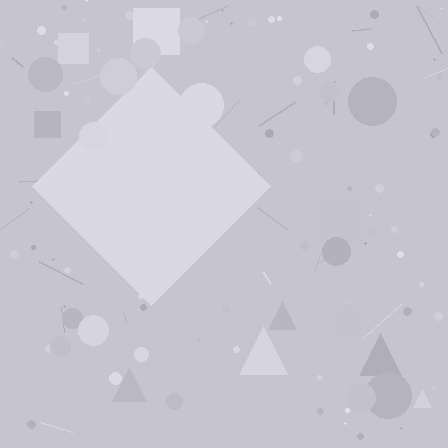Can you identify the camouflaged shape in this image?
The camouflaged shape is a diamond.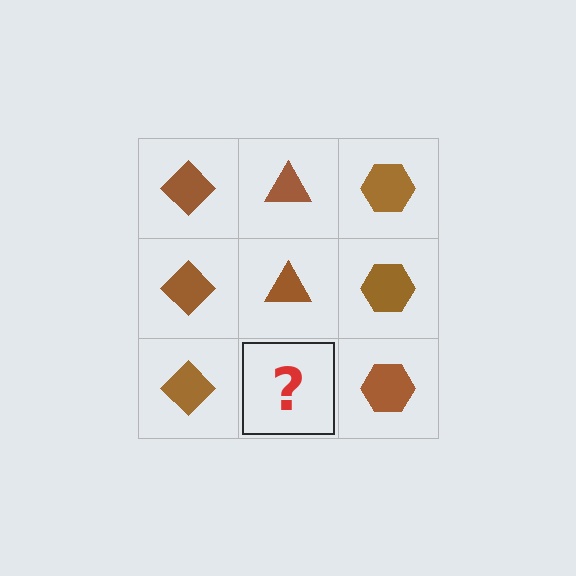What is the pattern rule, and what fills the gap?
The rule is that each column has a consistent shape. The gap should be filled with a brown triangle.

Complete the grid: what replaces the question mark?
The question mark should be replaced with a brown triangle.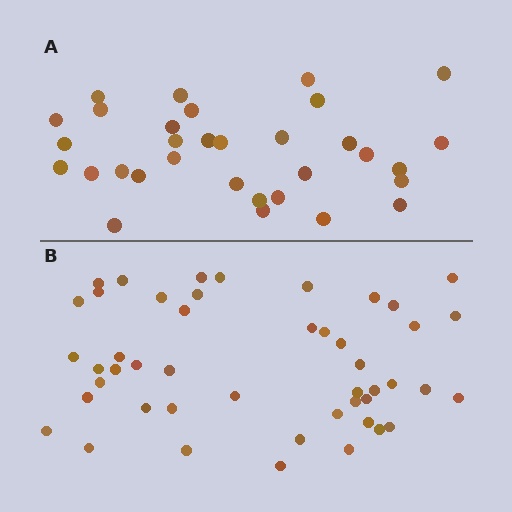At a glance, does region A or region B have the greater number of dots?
Region B (the bottom region) has more dots.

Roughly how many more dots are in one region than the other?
Region B has approximately 15 more dots than region A.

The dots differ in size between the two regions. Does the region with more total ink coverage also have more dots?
No. Region A has more total ink coverage because its dots are larger, but region B actually contains more individual dots. Total area can be misleading — the number of items is what matters here.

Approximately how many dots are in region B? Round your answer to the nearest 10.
About 50 dots. (The exact count is 47, which rounds to 50.)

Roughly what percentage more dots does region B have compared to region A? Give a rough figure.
About 45% more.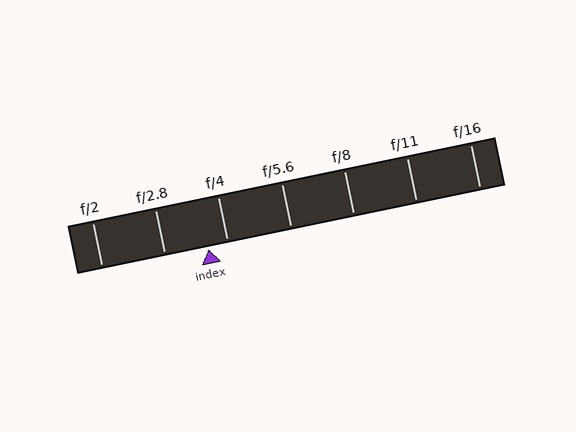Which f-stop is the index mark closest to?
The index mark is closest to f/4.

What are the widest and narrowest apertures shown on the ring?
The widest aperture shown is f/2 and the narrowest is f/16.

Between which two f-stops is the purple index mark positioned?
The index mark is between f/2.8 and f/4.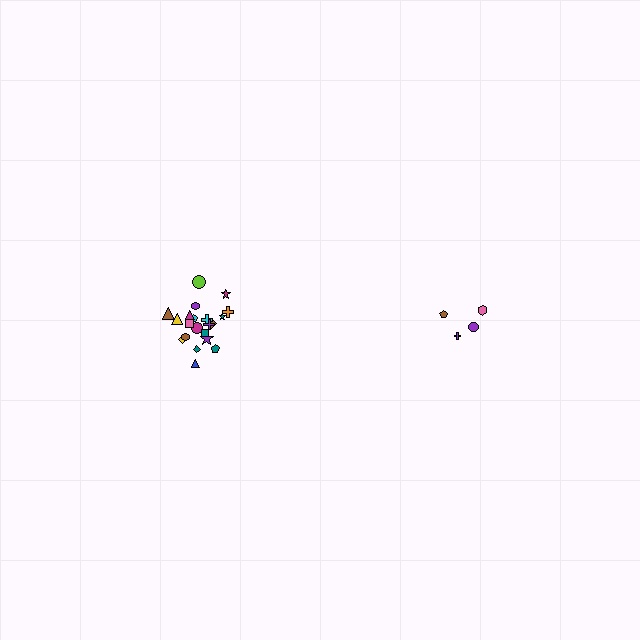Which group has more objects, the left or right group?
The left group.